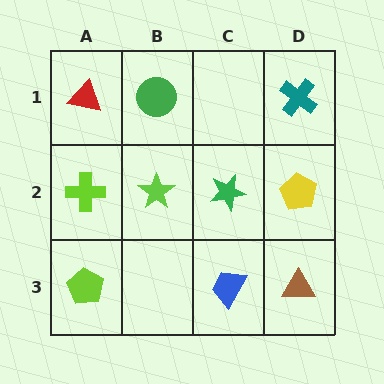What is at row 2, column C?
A green star.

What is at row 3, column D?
A brown triangle.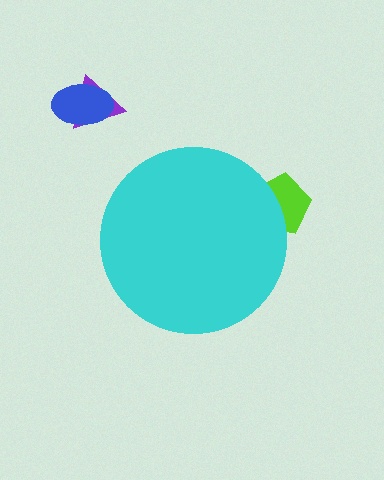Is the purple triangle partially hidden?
No, the purple triangle is fully visible.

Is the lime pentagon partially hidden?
Yes, the lime pentagon is partially hidden behind the cyan circle.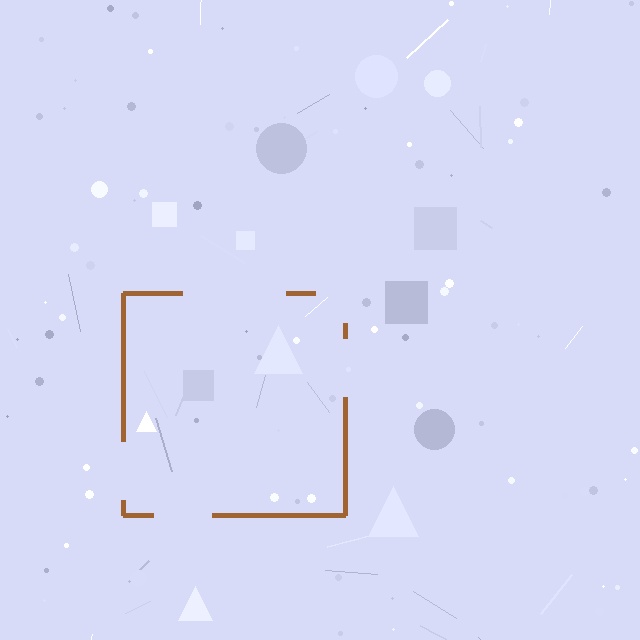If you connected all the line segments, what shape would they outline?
They would outline a square.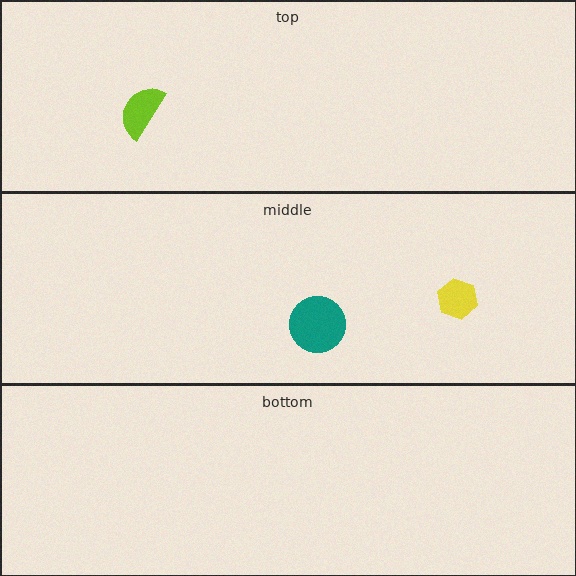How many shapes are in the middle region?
2.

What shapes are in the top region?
The lime semicircle.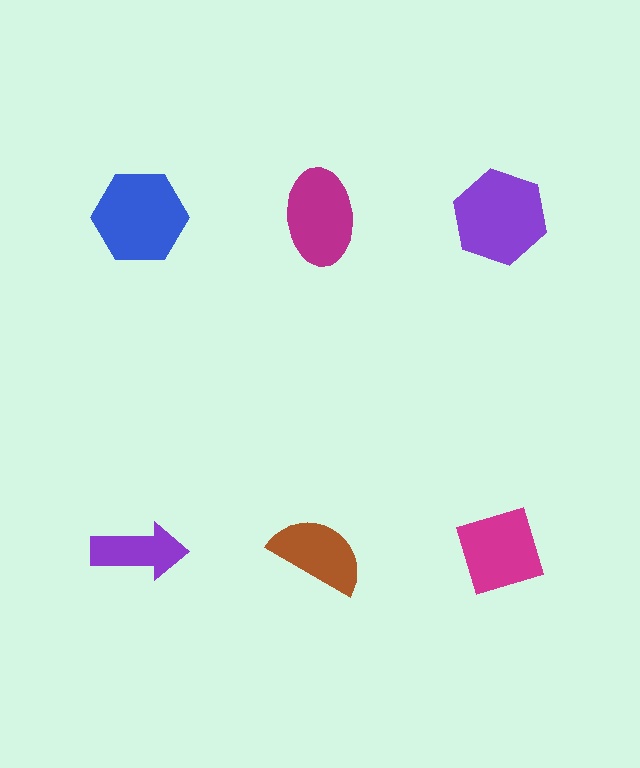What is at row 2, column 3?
A magenta diamond.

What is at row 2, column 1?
A purple arrow.